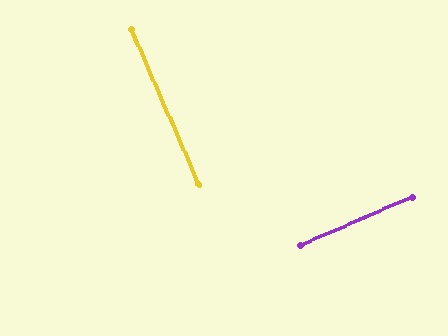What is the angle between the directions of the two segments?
Approximately 90 degrees.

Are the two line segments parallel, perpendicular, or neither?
Perpendicular — they meet at approximately 90°.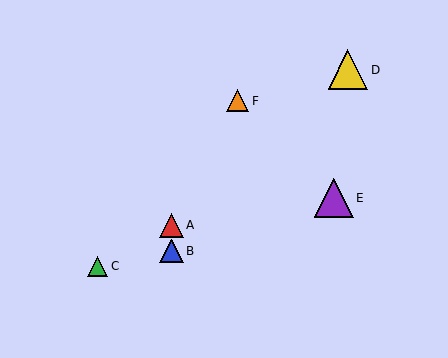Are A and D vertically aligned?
No, A is at x≈171 and D is at x≈348.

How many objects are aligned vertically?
2 objects (A, B) are aligned vertically.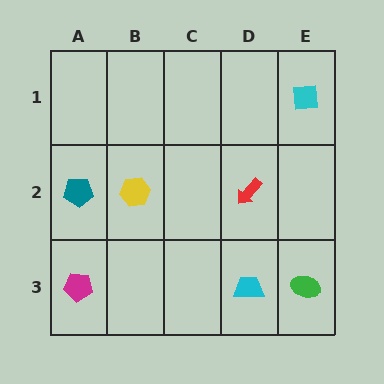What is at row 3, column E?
A green ellipse.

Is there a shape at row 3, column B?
No, that cell is empty.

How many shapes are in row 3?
3 shapes.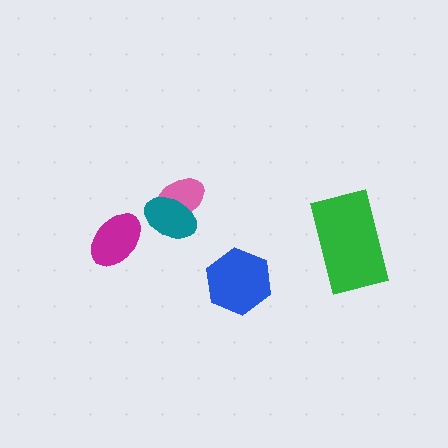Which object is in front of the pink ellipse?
The teal ellipse is in front of the pink ellipse.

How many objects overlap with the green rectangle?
0 objects overlap with the green rectangle.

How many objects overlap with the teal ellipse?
1 object overlaps with the teal ellipse.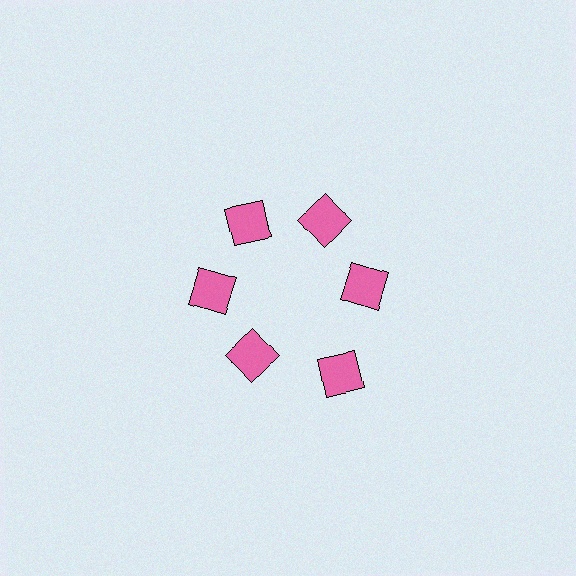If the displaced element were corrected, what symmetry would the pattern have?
It would have 6-fold rotational symmetry — the pattern would map onto itself every 60 degrees.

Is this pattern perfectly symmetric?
No. The 6 pink squares are arranged in a ring, but one element near the 5 o'clock position is pushed outward from the center, breaking the 6-fold rotational symmetry.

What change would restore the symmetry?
The symmetry would be restored by moving it inward, back onto the ring so that all 6 squares sit at equal angles and equal distance from the center.